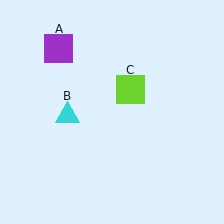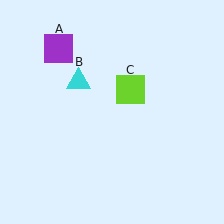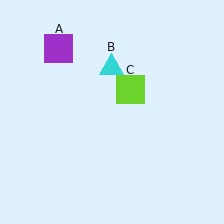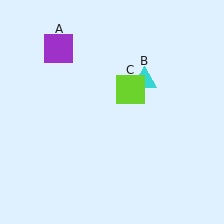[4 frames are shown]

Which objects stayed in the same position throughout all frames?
Purple square (object A) and lime square (object C) remained stationary.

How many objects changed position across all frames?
1 object changed position: cyan triangle (object B).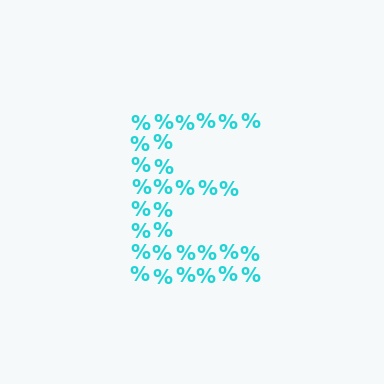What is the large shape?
The large shape is the letter E.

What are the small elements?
The small elements are percent signs.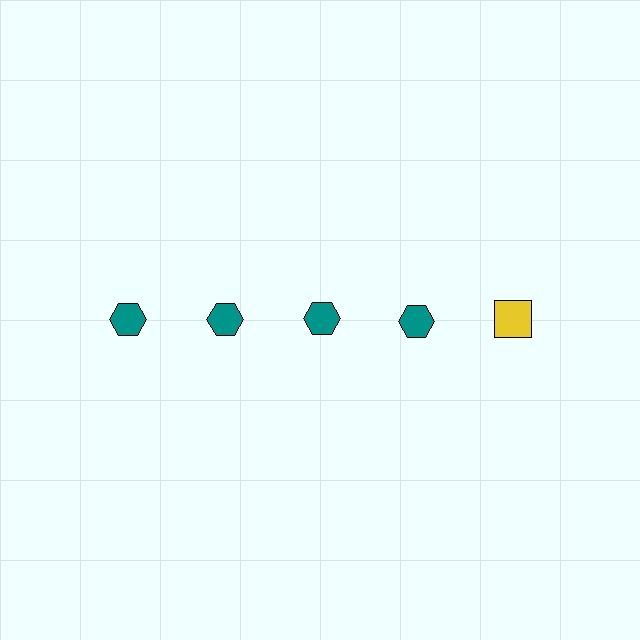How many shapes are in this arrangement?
There are 5 shapes arranged in a grid pattern.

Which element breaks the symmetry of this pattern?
The yellow square in the top row, rightmost column breaks the symmetry. All other shapes are teal hexagons.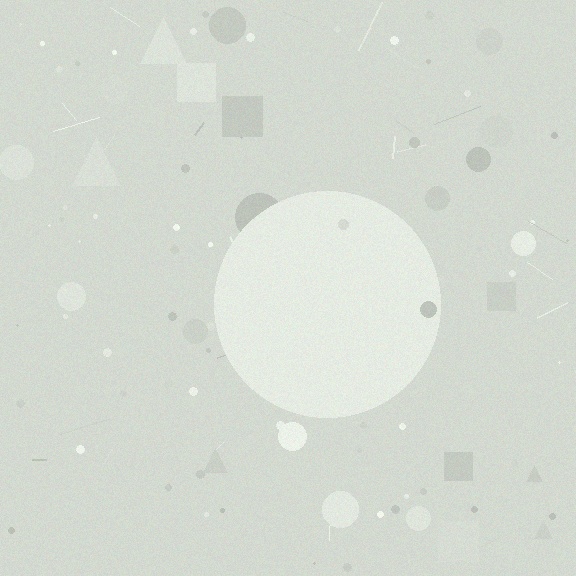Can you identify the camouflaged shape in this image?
The camouflaged shape is a circle.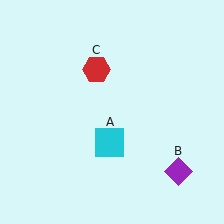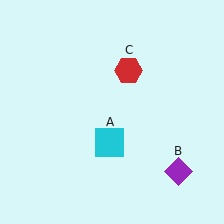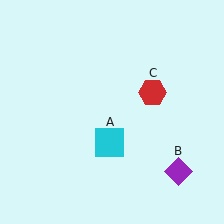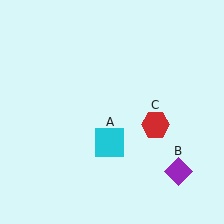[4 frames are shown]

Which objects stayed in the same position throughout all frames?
Cyan square (object A) and purple diamond (object B) remained stationary.